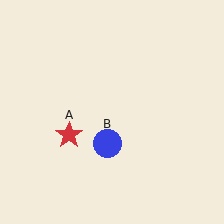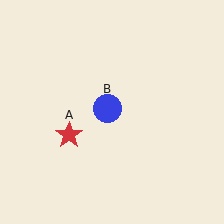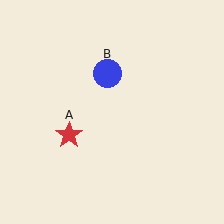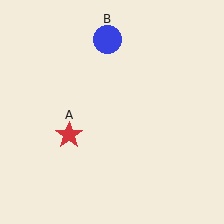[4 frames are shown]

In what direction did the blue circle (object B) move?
The blue circle (object B) moved up.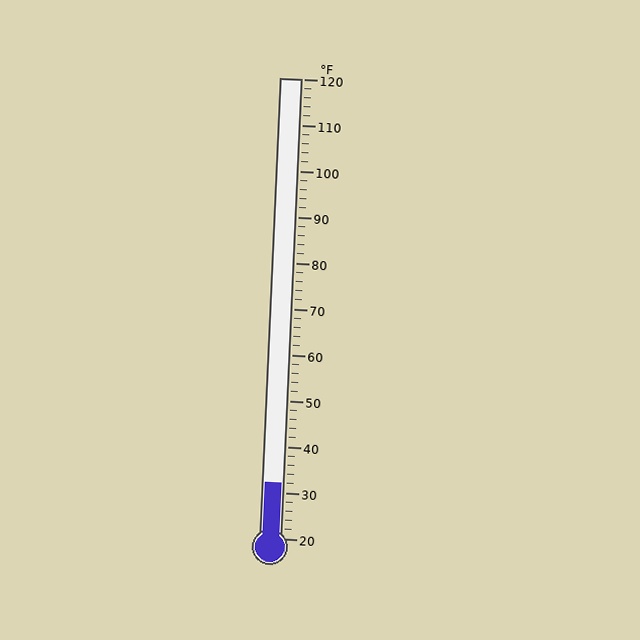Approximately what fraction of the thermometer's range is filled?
The thermometer is filled to approximately 10% of its range.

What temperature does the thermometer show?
The thermometer shows approximately 32°F.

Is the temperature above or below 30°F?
The temperature is above 30°F.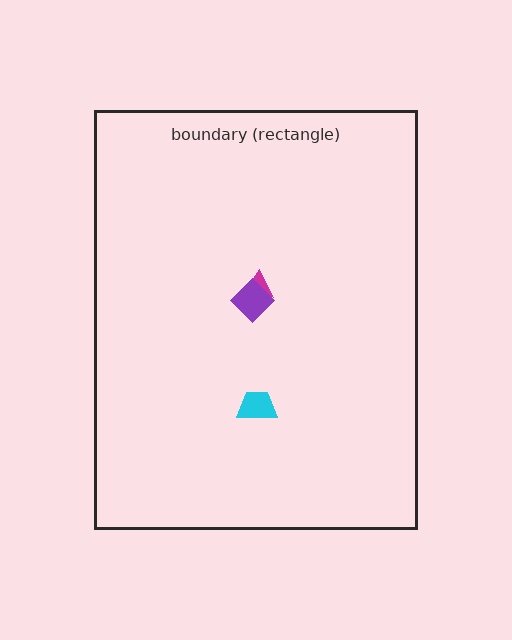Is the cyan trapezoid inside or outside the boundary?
Inside.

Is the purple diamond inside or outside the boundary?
Inside.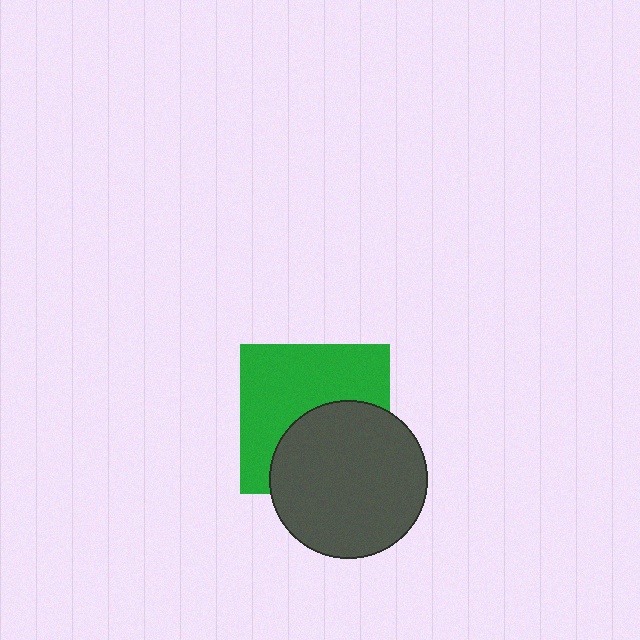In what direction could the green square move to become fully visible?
The green square could move up. That would shift it out from behind the dark gray circle entirely.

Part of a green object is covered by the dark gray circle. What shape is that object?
It is a square.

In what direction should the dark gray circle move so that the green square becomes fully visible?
The dark gray circle should move down. That is the shortest direction to clear the overlap and leave the green square fully visible.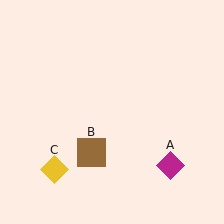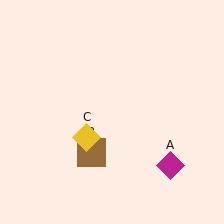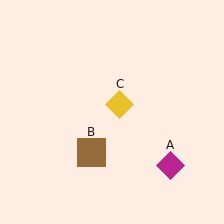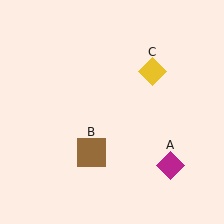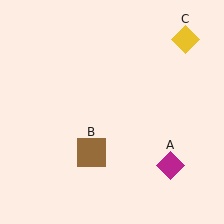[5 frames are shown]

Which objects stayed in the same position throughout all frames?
Magenta diamond (object A) and brown square (object B) remained stationary.